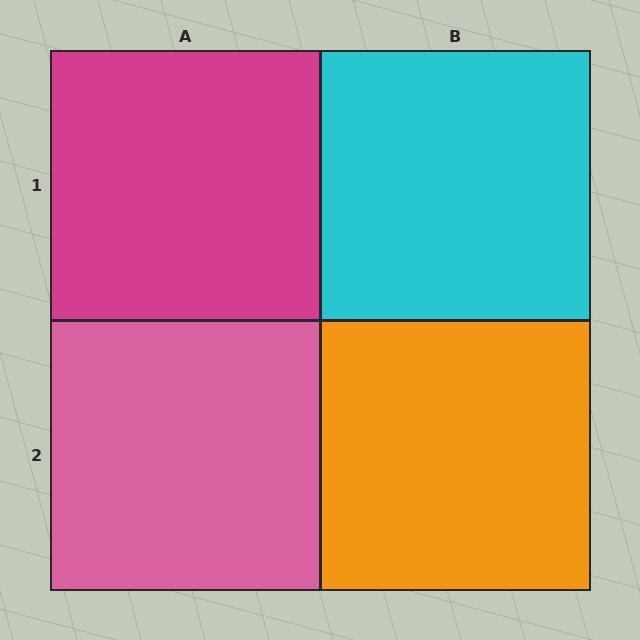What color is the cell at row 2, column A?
Pink.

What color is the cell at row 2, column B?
Orange.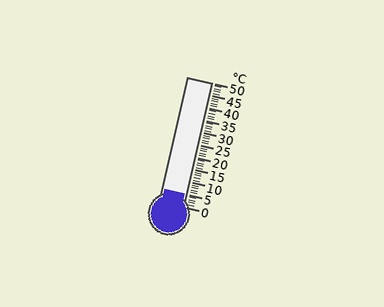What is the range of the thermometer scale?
The thermometer scale ranges from 0°C to 50°C.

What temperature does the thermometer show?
The thermometer shows approximately 5°C.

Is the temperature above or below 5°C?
The temperature is at 5°C.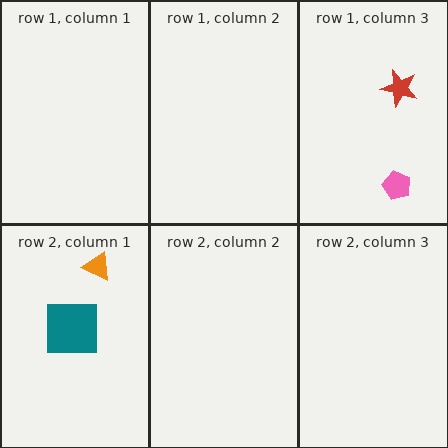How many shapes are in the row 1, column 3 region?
2.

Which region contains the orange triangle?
The row 2, column 1 region.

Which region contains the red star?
The row 1, column 3 region.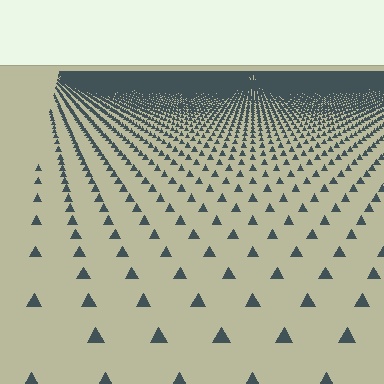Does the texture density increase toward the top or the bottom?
Density increases toward the top.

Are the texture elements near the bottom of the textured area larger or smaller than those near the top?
Larger. Near the bottom, elements are closer to the viewer and appear at a bigger on-screen size.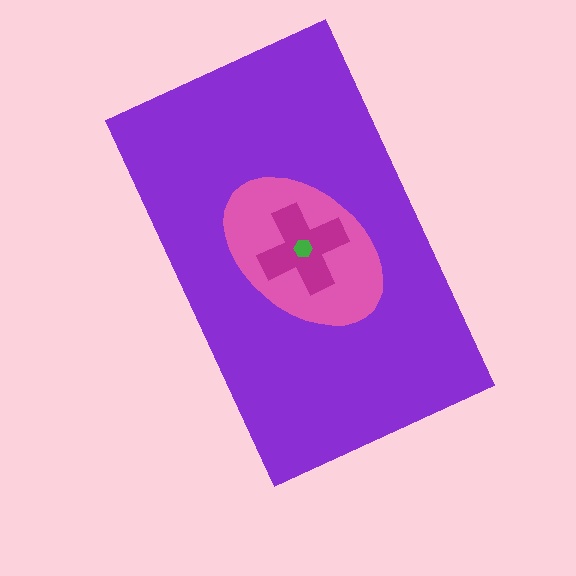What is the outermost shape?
The purple rectangle.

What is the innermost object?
The green hexagon.